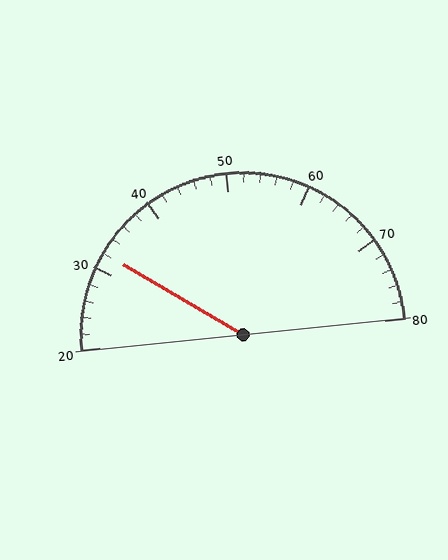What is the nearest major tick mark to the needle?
The nearest major tick mark is 30.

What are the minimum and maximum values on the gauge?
The gauge ranges from 20 to 80.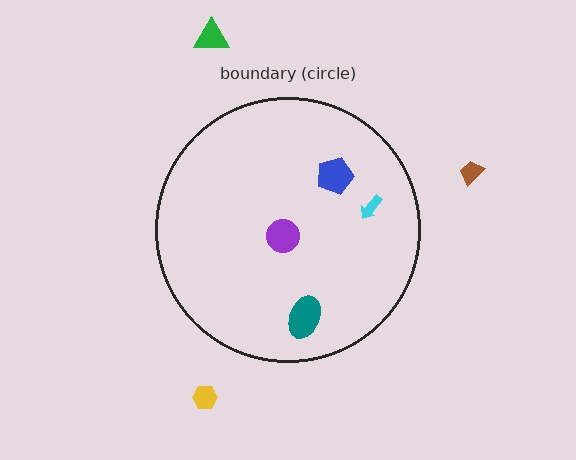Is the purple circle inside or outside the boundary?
Inside.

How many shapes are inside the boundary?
4 inside, 3 outside.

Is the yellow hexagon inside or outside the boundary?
Outside.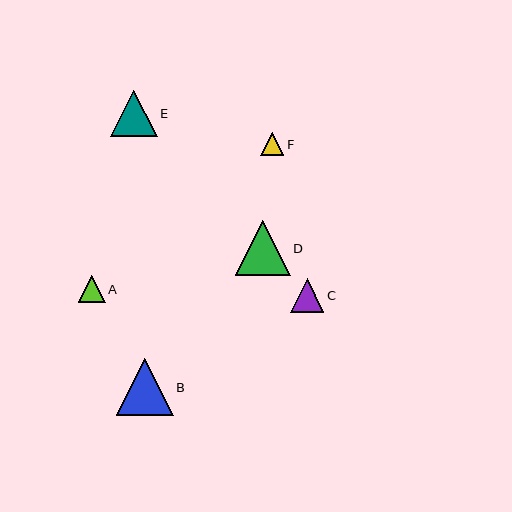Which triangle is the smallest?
Triangle F is the smallest with a size of approximately 23 pixels.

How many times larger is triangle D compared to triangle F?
Triangle D is approximately 2.4 times the size of triangle F.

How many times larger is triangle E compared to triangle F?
Triangle E is approximately 2.0 times the size of triangle F.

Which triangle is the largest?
Triangle B is the largest with a size of approximately 57 pixels.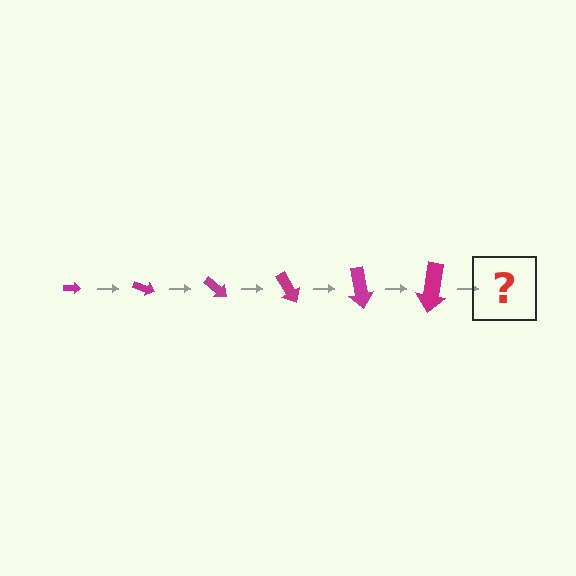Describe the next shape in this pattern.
It should be an arrow, larger than the previous one and rotated 120 degrees from the start.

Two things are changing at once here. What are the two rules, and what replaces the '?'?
The two rules are that the arrow grows larger each step and it rotates 20 degrees each step. The '?' should be an arrow, larger than the previous one and rotated 120 degrees from the start.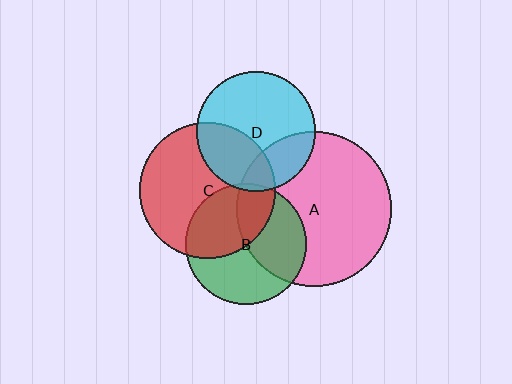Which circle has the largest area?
Circle A (pink).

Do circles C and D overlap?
Yes.